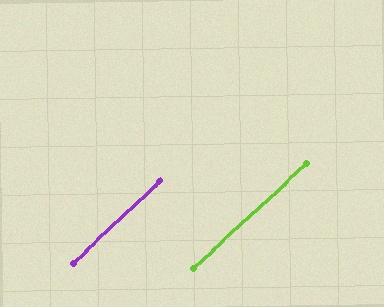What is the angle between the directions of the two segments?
Approximately 1 degree.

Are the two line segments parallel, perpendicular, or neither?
Parallel — their directions differ by only 1.0°.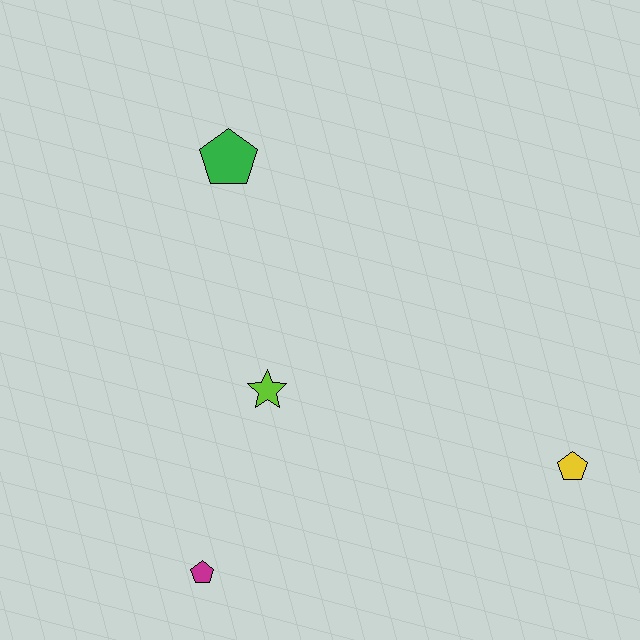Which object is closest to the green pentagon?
The lime star is closest to the green pentagon.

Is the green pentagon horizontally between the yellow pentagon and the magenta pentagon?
Yes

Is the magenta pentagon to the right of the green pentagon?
No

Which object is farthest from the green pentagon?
The yellow pentagon is farthest from the green pentagon.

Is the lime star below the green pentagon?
Yes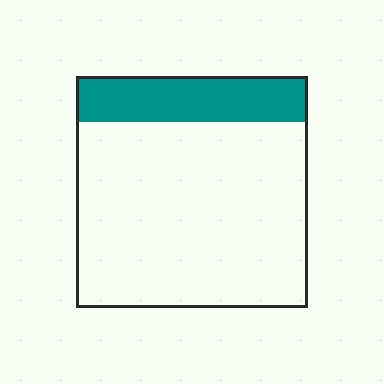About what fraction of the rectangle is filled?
About one fifth (1/5).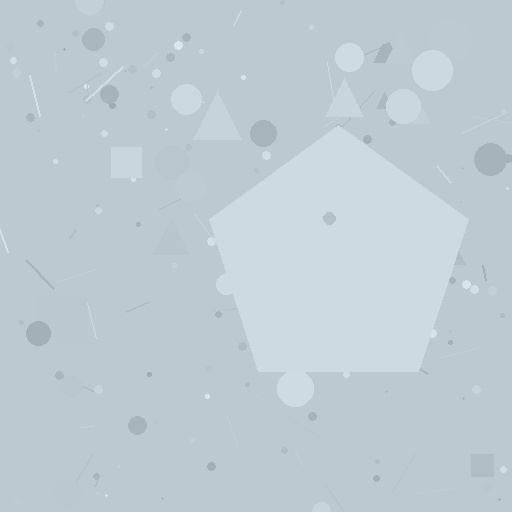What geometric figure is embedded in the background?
A pentagon is embedded in the background.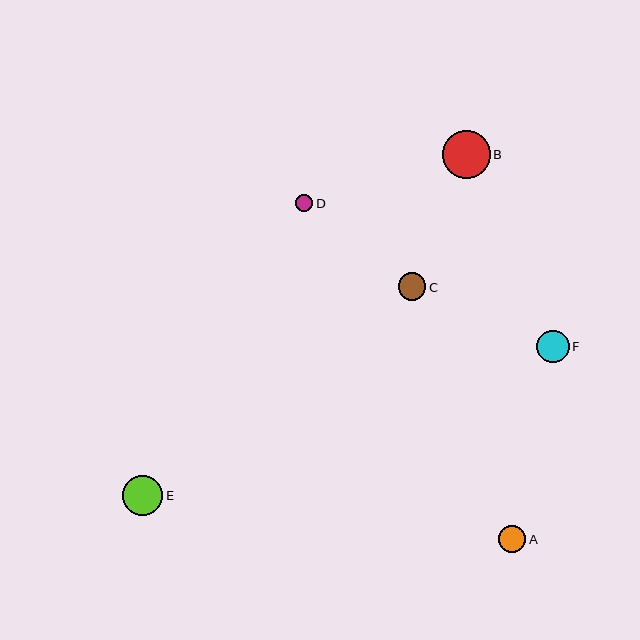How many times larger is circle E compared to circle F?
Circle E is approximately 1.3 times the size of circle F.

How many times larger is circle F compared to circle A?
Circle F is approximately 1.2 times the size of circle A.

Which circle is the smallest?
Circle D is the smallest with a size of approximately 17 pixels.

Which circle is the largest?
Circle B is the largest with a size of approximately 48 pixels.